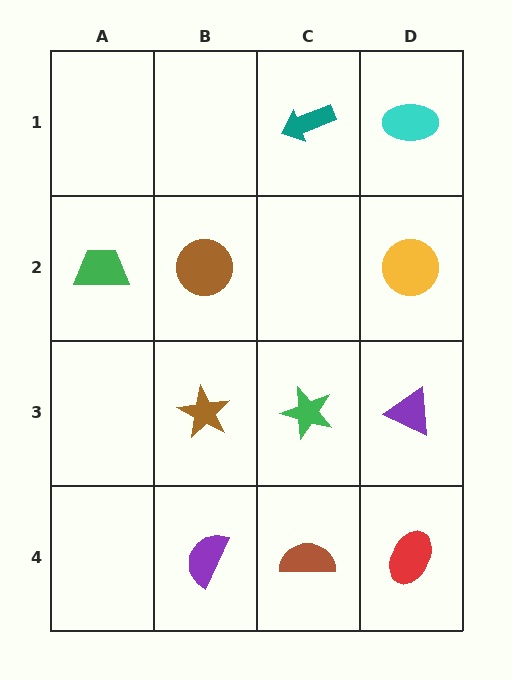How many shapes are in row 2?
3 shapes.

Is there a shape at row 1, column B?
No, that cell is empty.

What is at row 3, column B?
A brown star.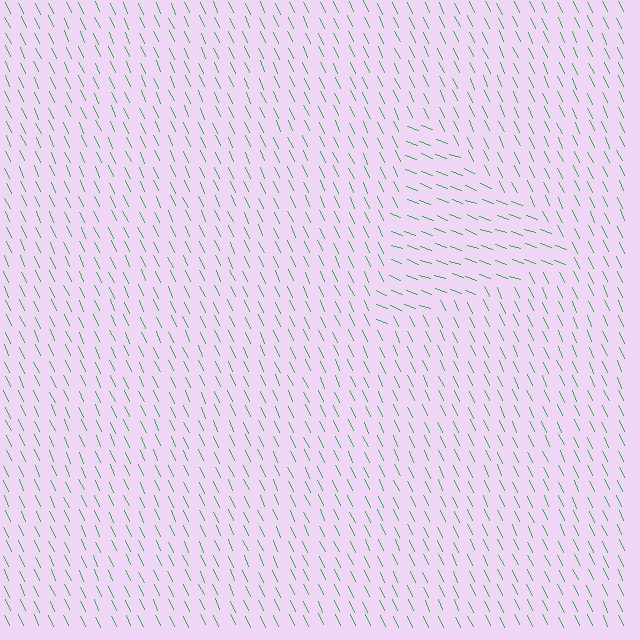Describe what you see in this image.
The image is filled with small green line segments. A triangle region in the image has lines oriented differently from the surrounding lines, creating a visible texture boundary.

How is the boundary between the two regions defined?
The boundary is defined purely by a change in line orientation (approximately 45 degrees difference). All lines are the same color and thickness.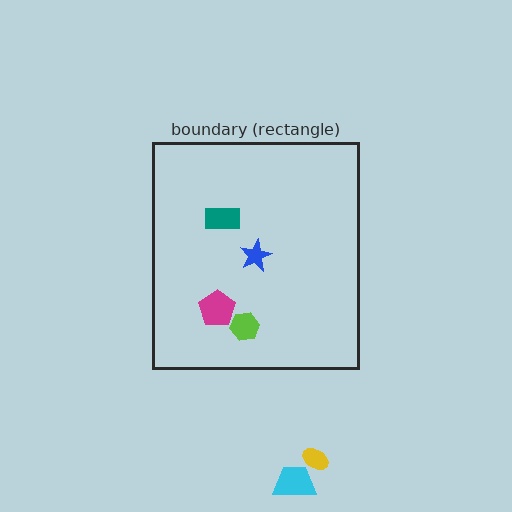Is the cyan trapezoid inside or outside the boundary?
Outside.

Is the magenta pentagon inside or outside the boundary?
Inside.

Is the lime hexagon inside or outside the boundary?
Inside.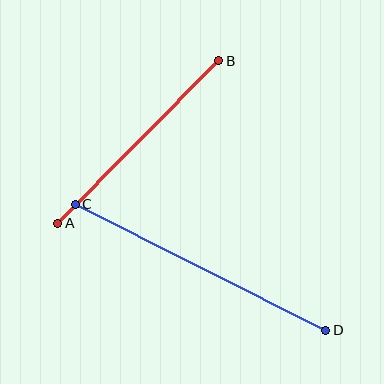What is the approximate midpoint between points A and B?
The midpoint is at approximately (138, 142) pixels.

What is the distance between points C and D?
The distance is approximately 281 pixels.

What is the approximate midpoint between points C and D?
The midpoint is at approximately (201, 267) pixels.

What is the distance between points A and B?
The distance is approximately 229 pixels.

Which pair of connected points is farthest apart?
Points C and D are farthest apart.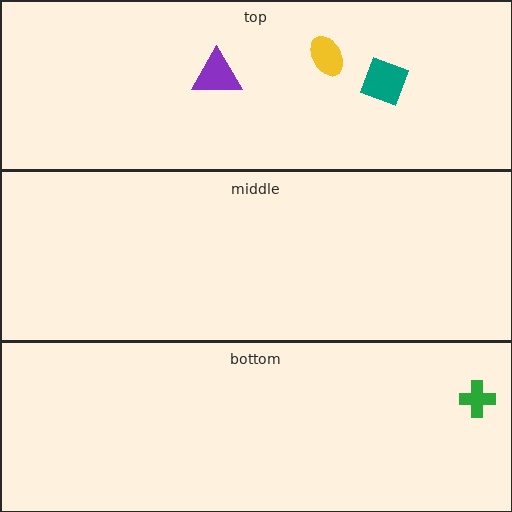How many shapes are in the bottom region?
1.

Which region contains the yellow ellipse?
The top region.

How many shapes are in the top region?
3.